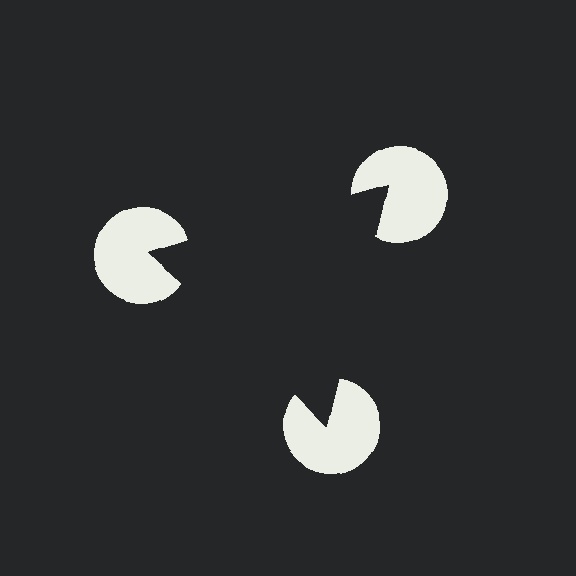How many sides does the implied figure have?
3 sides.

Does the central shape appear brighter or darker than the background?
It typically appears slightly darker than the background, even though no actual brightness change is drawn.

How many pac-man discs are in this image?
There are 3 — one at each vertex of the illusory triangle.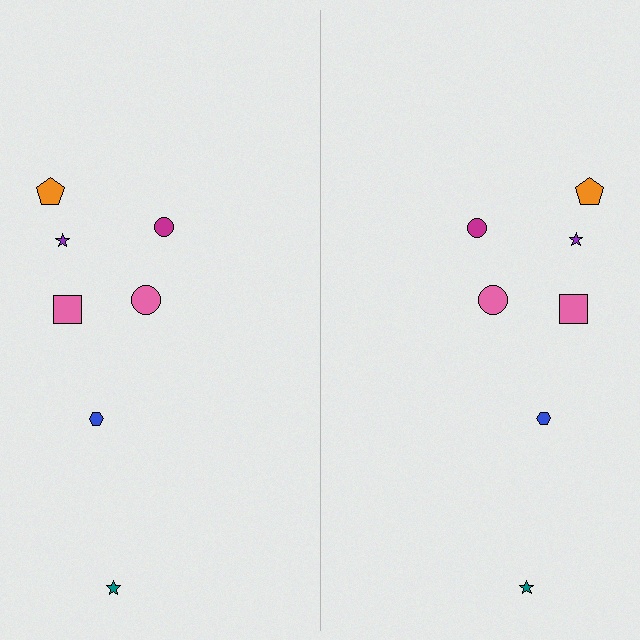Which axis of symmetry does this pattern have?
The pattern has a vertical axis of symmetry running through the center of the image.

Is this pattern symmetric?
Yes, this pattern has bilateral (reflection) symmetry.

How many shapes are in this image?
There are 14 shapes in this image.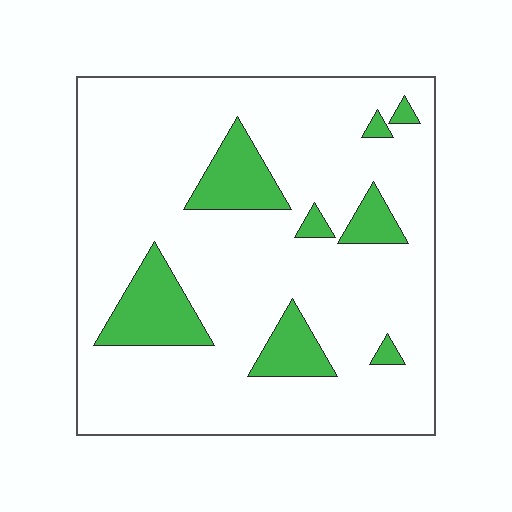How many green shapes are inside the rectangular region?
8.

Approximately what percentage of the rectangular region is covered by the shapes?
Approximately 15%.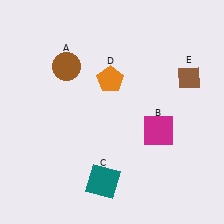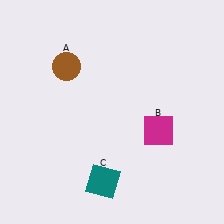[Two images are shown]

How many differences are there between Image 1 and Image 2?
There are 2 differences between the two images.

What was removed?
The orange pentagon (D), the brown diamond (E) were removed in Image 2.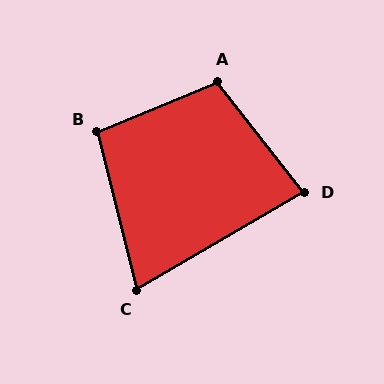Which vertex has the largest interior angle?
A, at approximately 106 degrees.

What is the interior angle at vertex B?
Approximately 98 degrees (obtuse).